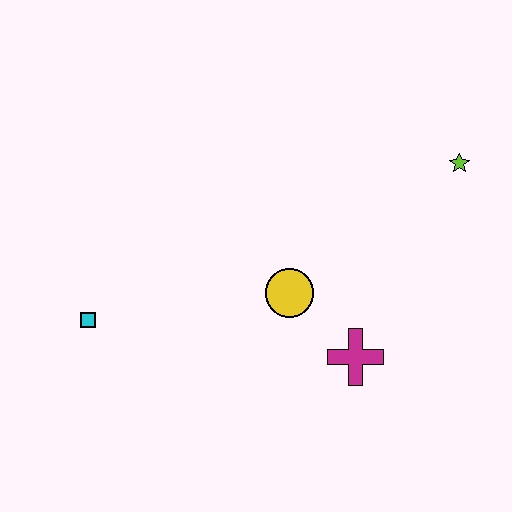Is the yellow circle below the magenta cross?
No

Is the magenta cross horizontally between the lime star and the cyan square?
Yes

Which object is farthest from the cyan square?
The lime star is farthest from the cyan square.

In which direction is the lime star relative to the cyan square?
The lime star is to the right of the cyan square.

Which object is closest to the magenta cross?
The yellow circle is closest to the magenta cross.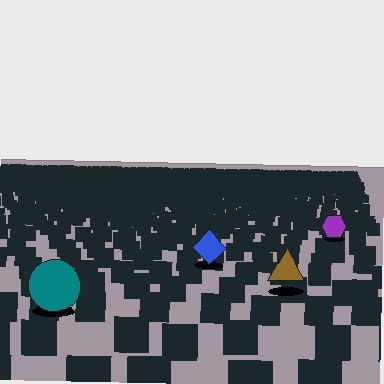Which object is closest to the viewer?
The teal circle is closest. The texture marks near it are larger and more spread out.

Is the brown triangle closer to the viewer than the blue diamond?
Yes. The brown triangle is closer — you can tell from the texture gradient: the ground texture is coarser near it.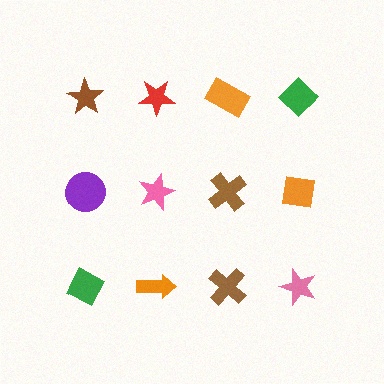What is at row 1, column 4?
A green diamond.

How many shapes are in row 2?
4 shapes.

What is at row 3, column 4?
A pink star.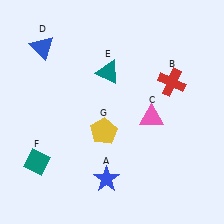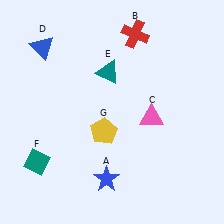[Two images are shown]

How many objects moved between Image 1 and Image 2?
1 object moved between the two images.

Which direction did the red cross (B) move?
The red cross (B) moved up.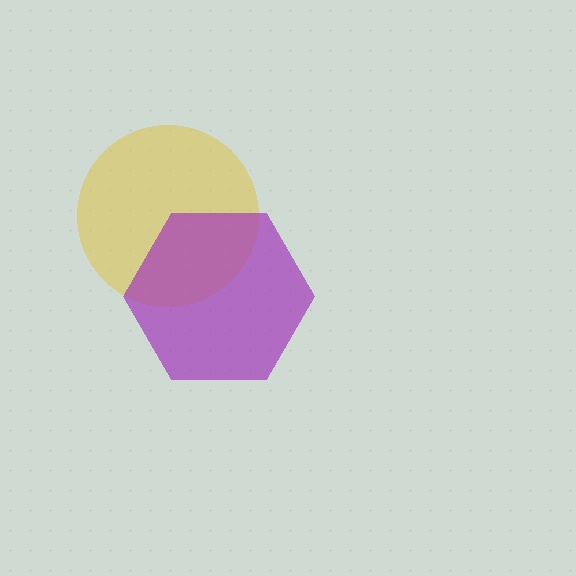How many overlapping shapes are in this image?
There are 2 overlapping shapes in the image.